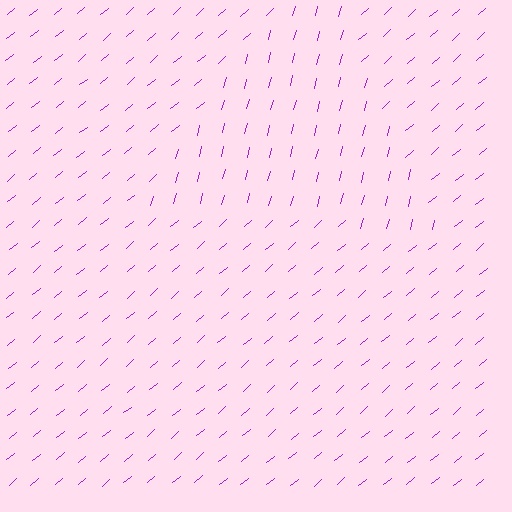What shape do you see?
I see a triangle.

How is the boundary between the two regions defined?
The boundary is defined purely by a change in line orientation (approximately 36 degrees difference). All lines are the same color and thickness.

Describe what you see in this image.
The image is filled with small purple line segments. A triangle region in the image has lines oriented differently from the surrounding lines, creating a visible texture boundary.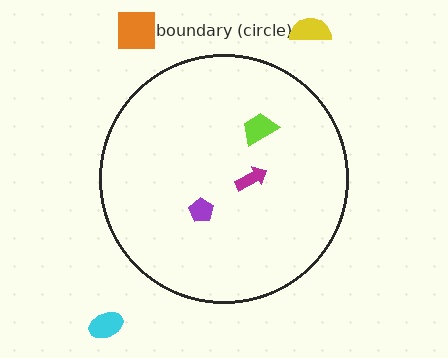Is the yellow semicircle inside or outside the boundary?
Outside.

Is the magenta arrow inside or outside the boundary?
Inside.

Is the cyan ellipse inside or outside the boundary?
Outside.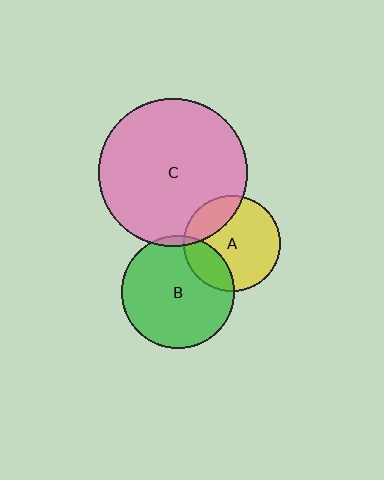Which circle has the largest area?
Circle C (pink).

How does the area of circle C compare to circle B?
Approximately 1.8 times.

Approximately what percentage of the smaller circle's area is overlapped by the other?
Approximately 5%.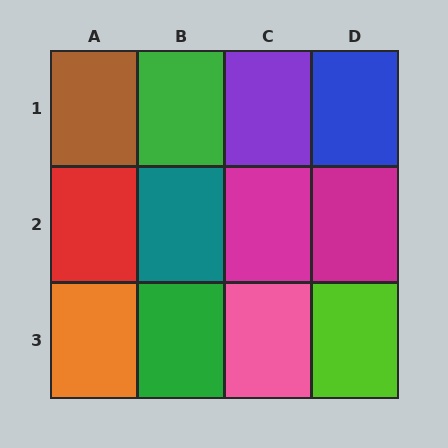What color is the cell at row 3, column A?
Orange.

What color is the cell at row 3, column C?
Pink.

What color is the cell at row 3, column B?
Green.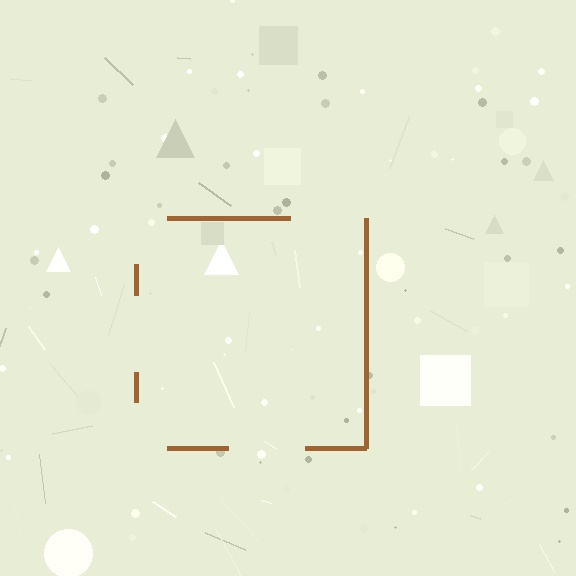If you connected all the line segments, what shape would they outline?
They would outline a square.